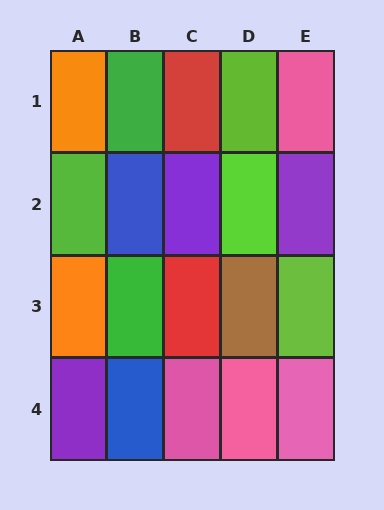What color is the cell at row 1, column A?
Orange.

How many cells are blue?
2 cells are blue.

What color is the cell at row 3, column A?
Orange.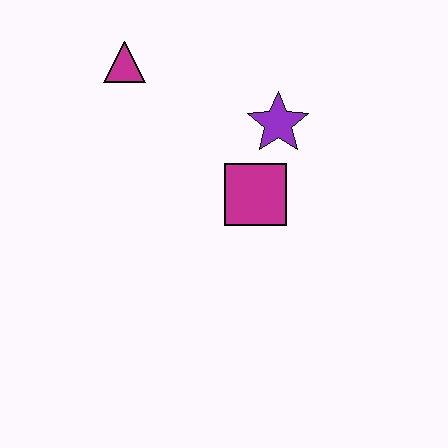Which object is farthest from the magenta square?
The magenta triangle is farthest from the magenta square.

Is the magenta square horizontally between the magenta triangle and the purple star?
Yes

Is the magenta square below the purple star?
Yes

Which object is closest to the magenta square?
The purple star is closest to the magenta square.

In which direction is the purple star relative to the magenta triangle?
The purple star is to the right of the magenta triangle.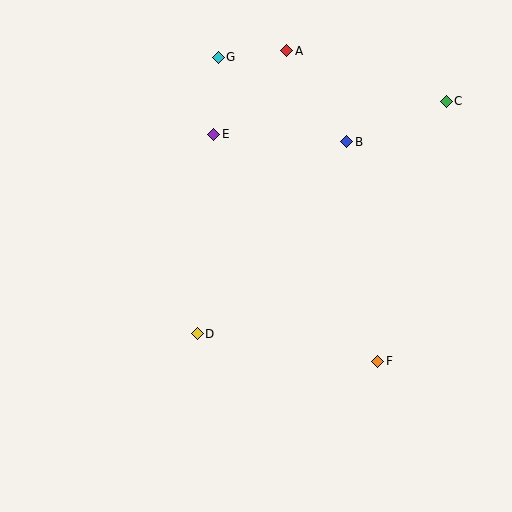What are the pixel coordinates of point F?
Point F is at (378, 361).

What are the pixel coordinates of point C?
Point C is at (446, 101).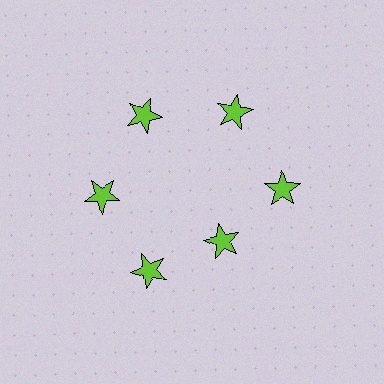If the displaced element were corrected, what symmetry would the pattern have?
It would have 6-fold rotational symmetry — the pattern would map onto itself every 60 degrees.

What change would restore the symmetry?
The symmetry would be restored by moving it outward, back onto the ring so that all 6 stars sit at equal angles and equal distance from the center.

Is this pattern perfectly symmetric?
No. The 6 lime stars are arranged in a ring, but one element near the 5 o'clock position is pulled inward toward the center, breaking the 6-fold rotational symmetry.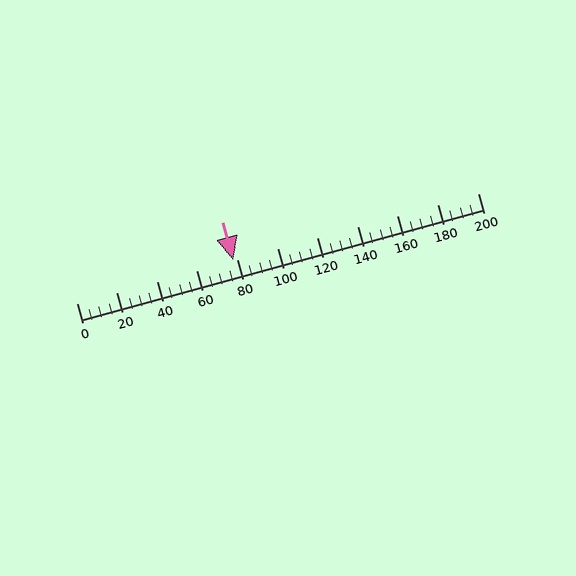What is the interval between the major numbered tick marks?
The major tick marks are spaced 20 units apart.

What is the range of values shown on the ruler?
The ruler shows values from 0 to 200.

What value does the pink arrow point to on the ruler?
The pink arrow points to approximately 78.